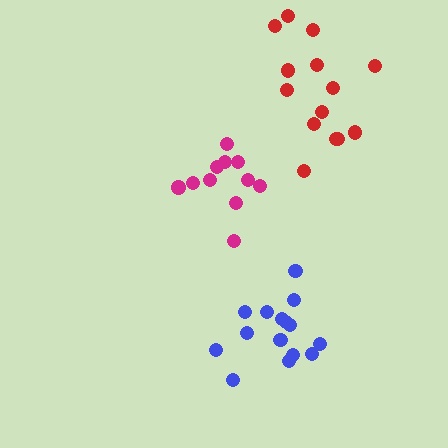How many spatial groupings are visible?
There are 3 spatial groupings.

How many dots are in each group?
Group 1: 11 dots, Group 2: 14 dots, Group 3: 15 dots (40 total).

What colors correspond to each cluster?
The clusters are colored: magenta, red, blue.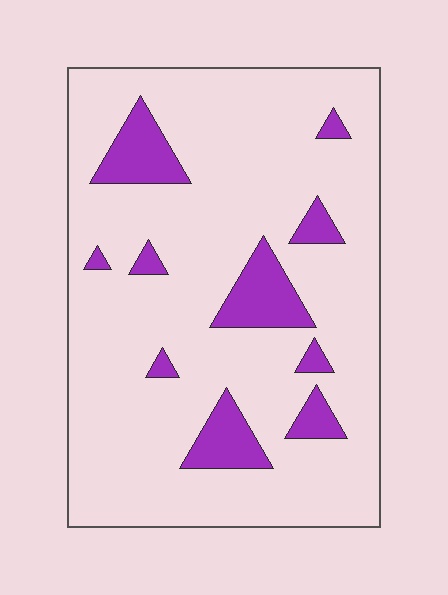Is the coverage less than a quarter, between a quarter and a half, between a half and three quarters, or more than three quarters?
Less than a quarter.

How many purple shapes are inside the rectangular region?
10.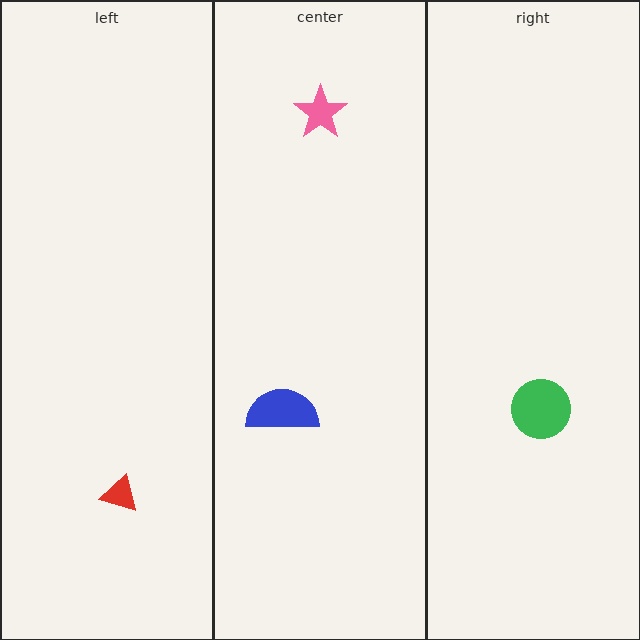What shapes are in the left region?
The red triangle.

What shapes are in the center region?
The blue semicircle, the pink star.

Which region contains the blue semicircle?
The center region.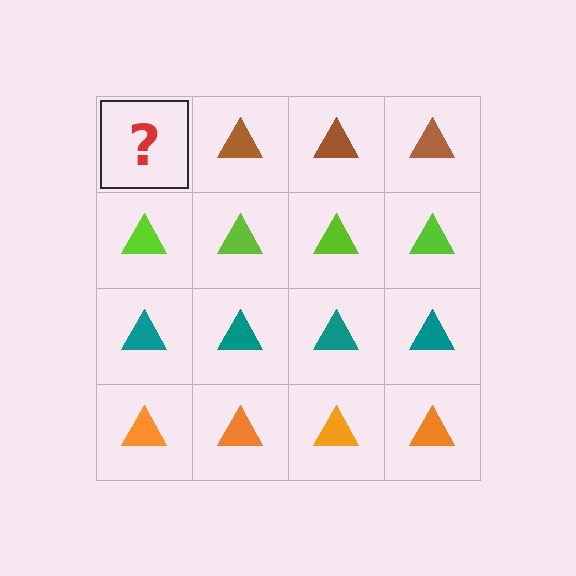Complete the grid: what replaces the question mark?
The question mark should be replaced with a brown triangle.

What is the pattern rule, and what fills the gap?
The rule is that each row has a consistent color. The gap should be filled with a brown triangle.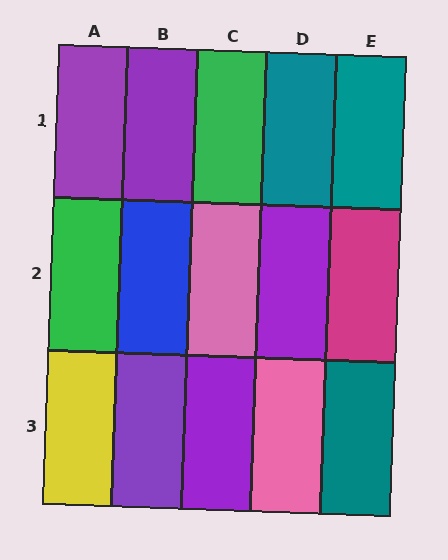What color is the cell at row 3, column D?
Pink.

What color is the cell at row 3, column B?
Purple.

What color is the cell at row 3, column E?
Teal.